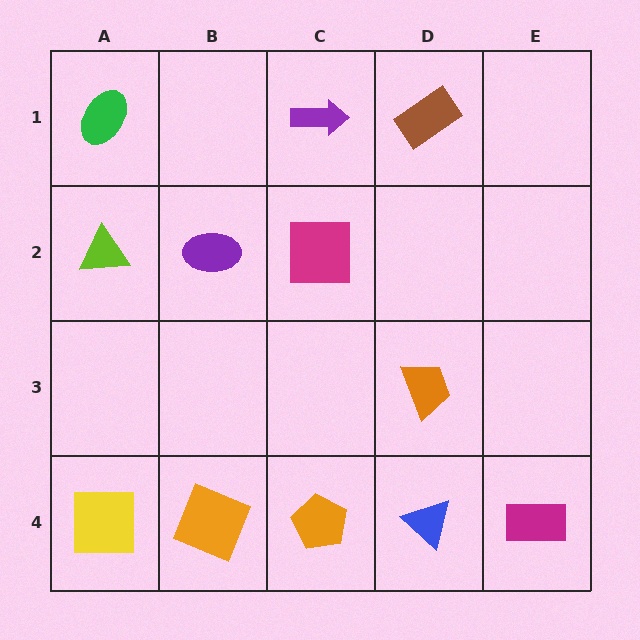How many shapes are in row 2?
3 shapes.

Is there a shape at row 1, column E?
No, that cell is empty.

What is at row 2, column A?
A lime triangle.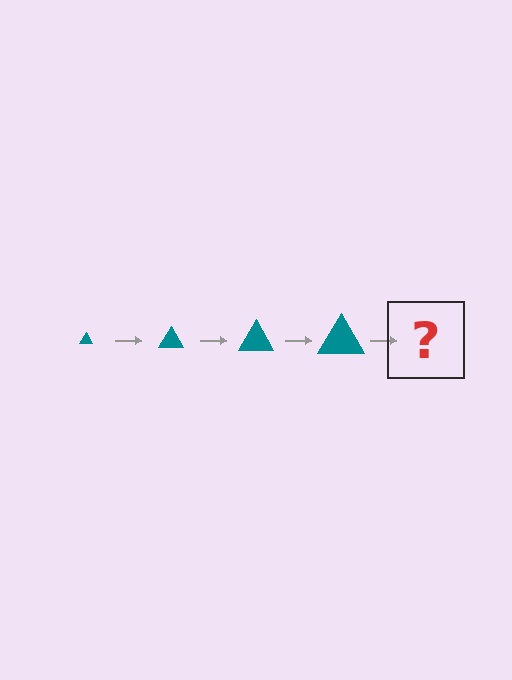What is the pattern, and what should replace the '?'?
The pattern is that the triangle gets progressively larger each step. The '?' should be a teal triangle, larger than the previous one.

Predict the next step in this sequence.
The next step is a teal triangle, larger than the previous one.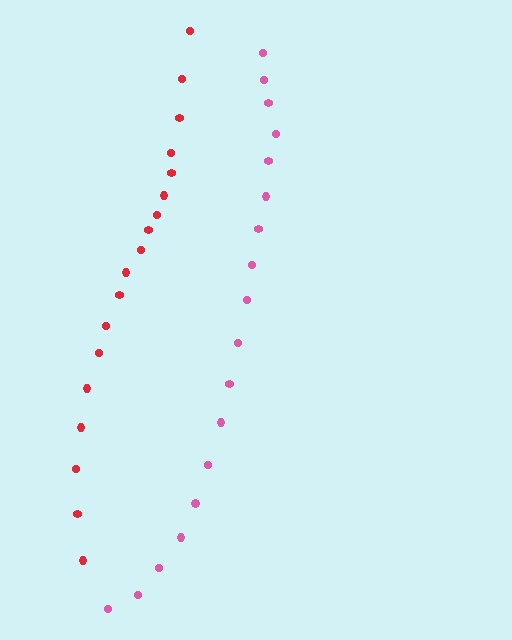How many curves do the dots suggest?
There are 2 distinct paths.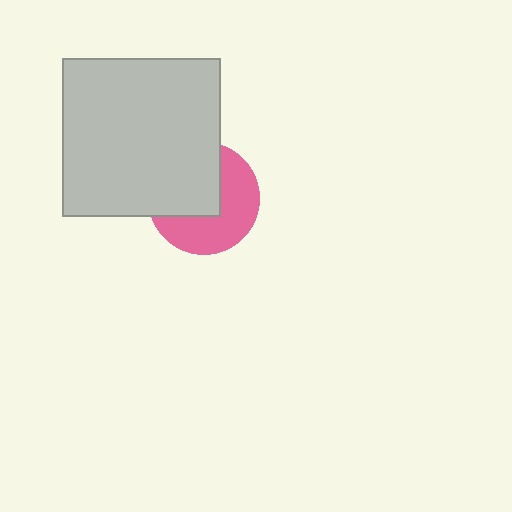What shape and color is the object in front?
The object in front is a light gray square.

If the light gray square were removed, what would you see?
You would see the complete pink circle.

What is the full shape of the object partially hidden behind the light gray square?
The partially hidden object is a pink circle.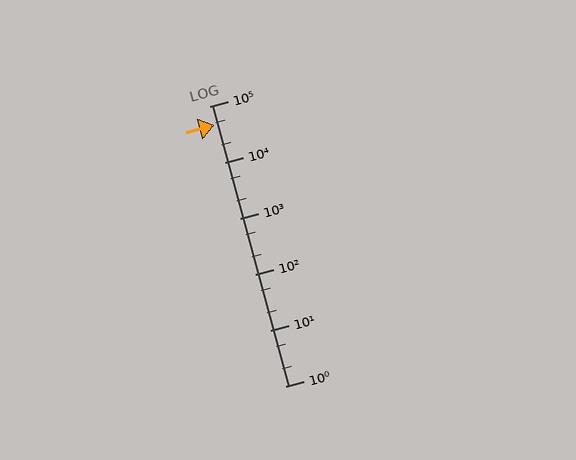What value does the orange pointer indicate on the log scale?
The pointer indicates approximately 46000.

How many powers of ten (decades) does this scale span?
The scale spans 5 decades, from 1 to 100000.